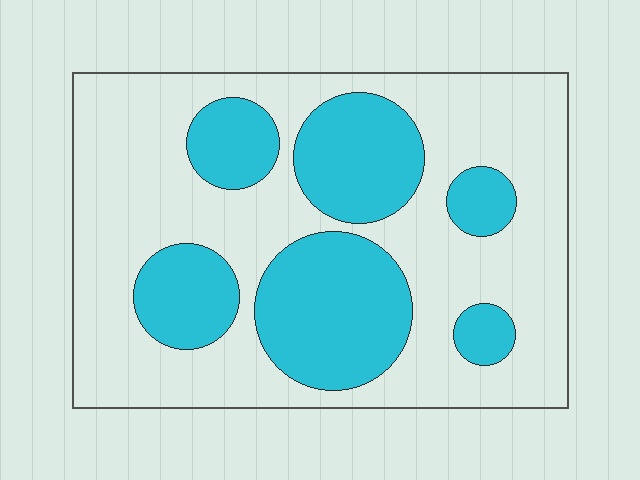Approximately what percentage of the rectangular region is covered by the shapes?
Approximately 35%.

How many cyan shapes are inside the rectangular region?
6.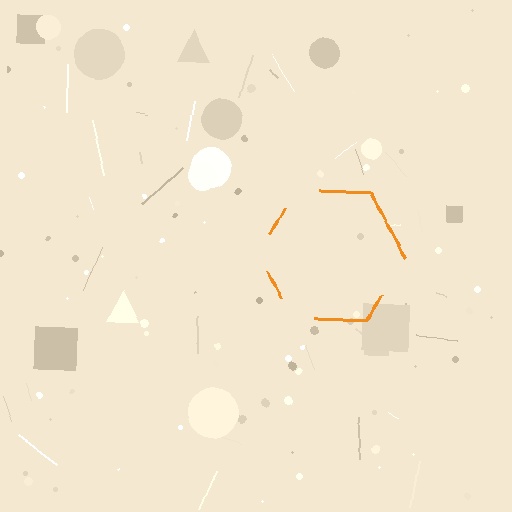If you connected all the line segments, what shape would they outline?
They would outline a hexagon.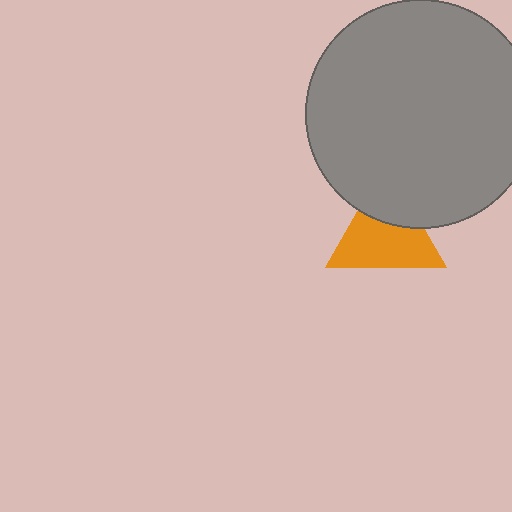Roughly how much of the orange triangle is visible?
Most of it is visible (roughly 67%).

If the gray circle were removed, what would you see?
You would see the complete orange triangle.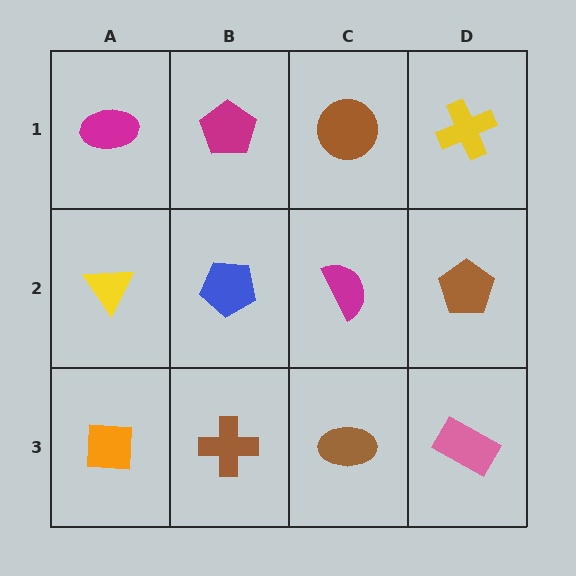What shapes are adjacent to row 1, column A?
A yellow triangle (row 2, column A), a magenta pentagon (row 1, column B).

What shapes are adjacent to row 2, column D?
A yellow cross (row 1, column D), a pink rectangle (row 3, column D), a magenta semicircle (row 2, column C).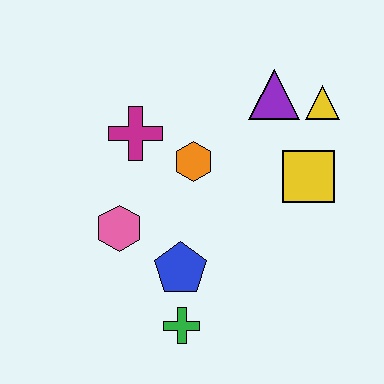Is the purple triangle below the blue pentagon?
No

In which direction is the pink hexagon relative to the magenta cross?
The pink hexagon is below the magenta cross.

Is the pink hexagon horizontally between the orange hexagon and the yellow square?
No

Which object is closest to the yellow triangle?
The purple triangle is closest to the yellow triangle.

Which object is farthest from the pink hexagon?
The yellow triangle is farthest from the pink hexagon.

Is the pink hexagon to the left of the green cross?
Yes